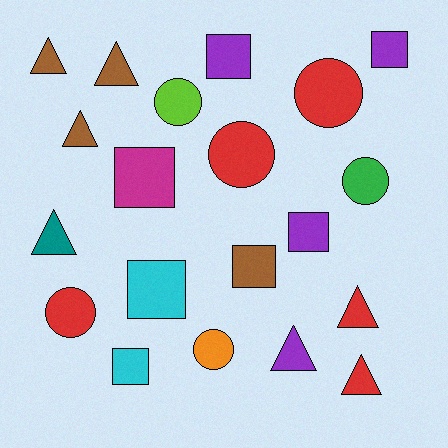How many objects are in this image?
There are 20 objects.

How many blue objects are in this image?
There are no blue objects.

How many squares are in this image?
There are 7 squares.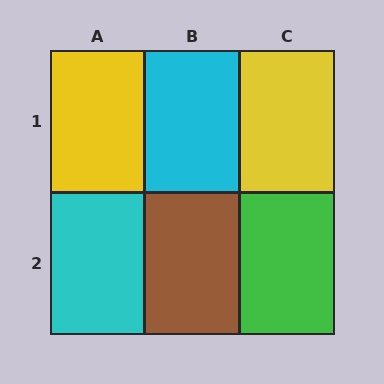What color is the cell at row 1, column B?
Cyan.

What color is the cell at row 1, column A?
Yellow.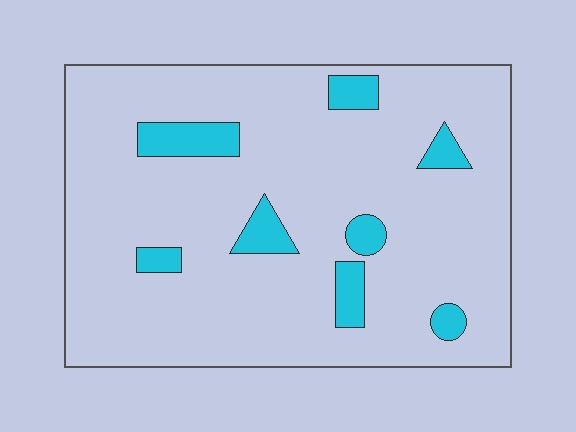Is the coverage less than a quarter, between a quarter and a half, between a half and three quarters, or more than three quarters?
Less than a quarter.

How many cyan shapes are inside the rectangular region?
8.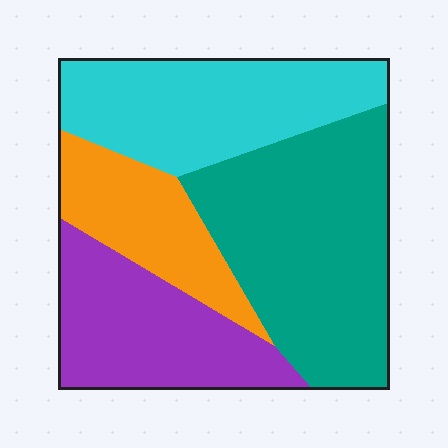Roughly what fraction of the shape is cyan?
Cyan covers about 25% of the shape.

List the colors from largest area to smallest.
From largest to smallest: teal, cyan, purple, orange.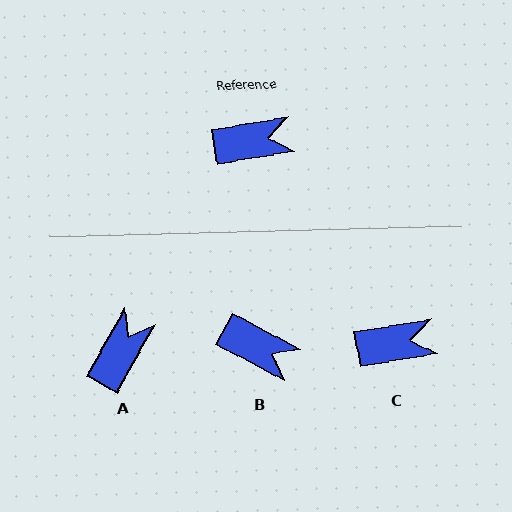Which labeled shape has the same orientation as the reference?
C.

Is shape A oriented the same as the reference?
No, it is off by about 51 degrees.